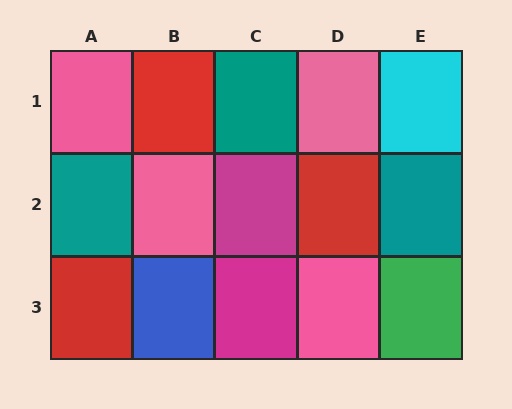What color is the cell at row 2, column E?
Teal.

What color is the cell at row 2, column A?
Teal.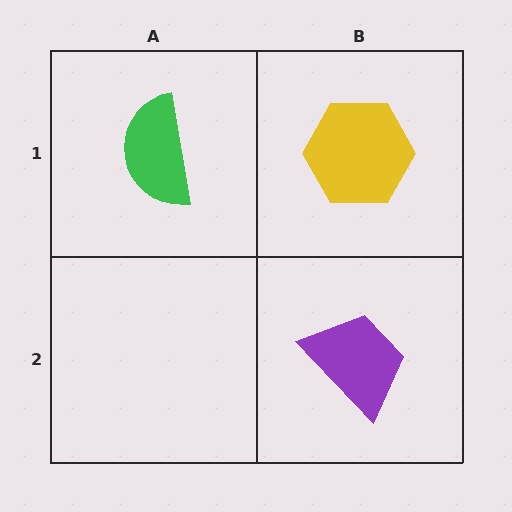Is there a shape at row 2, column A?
No, that cell is empty.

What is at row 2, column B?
A purple trapezoid.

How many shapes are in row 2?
1 shape.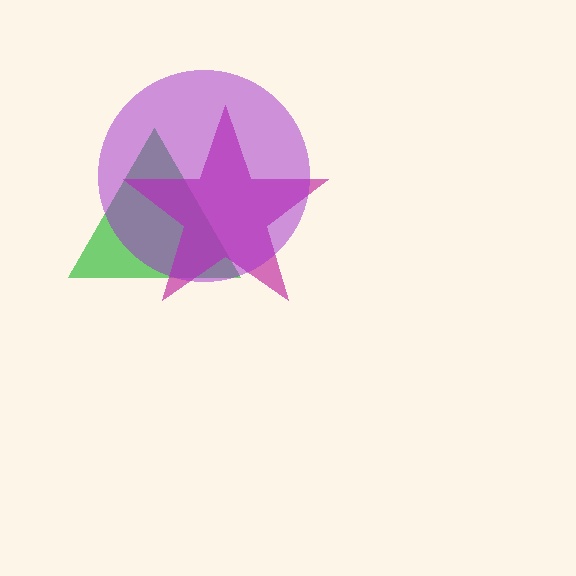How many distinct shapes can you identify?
There are 3 distinct shapes: a green triangle, a magenta star, a purple circle.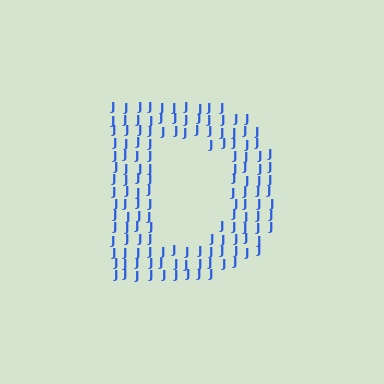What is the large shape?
The large shape is the letter D.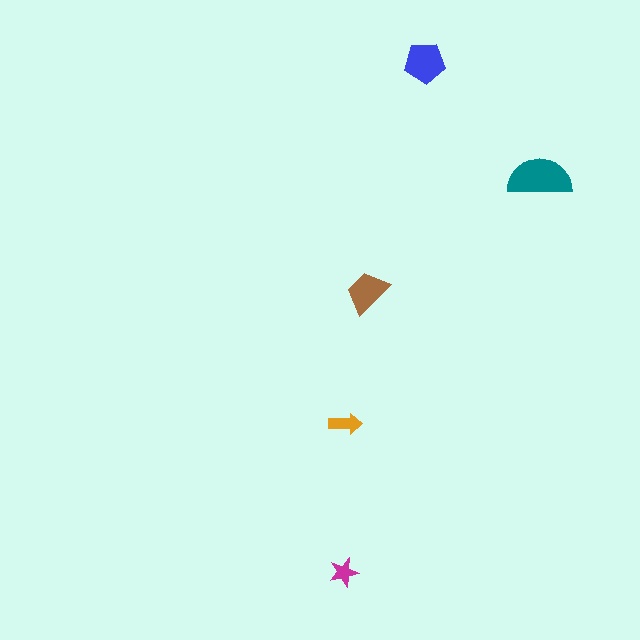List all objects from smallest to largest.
The magenta star, the orange arrow, the brown trapezoid, the blue pentagon, the teal semicircle.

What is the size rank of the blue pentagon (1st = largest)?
2nd.